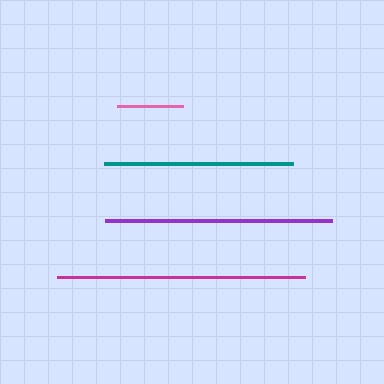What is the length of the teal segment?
The teal segment is approximately 189 pixels long.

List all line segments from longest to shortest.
From longest to shortest: magenta, purple, teal, pink.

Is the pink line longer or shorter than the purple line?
The purple line is longer than the pink line.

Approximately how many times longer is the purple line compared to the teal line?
The purple line is approximately 1.2 times the length of the teal line.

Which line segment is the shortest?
The pink line is the shortest at approximately 66 pixels.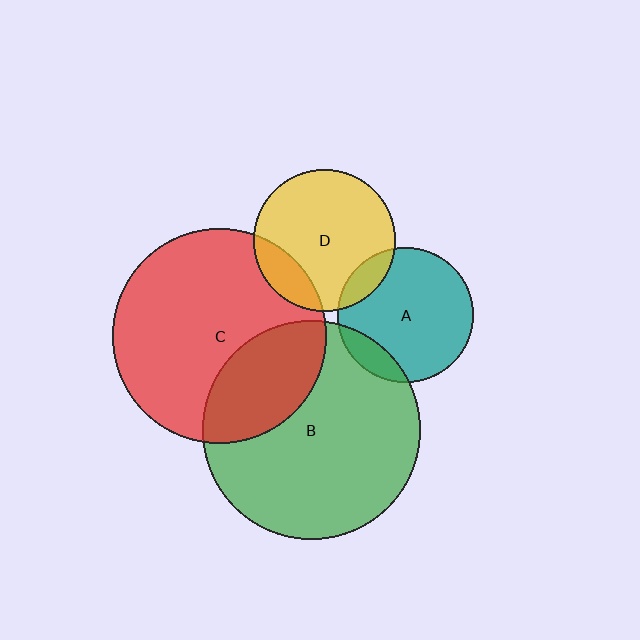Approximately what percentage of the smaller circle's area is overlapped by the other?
Approximately 15%.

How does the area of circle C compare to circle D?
Approximately 2.3 times.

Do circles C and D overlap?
Yes.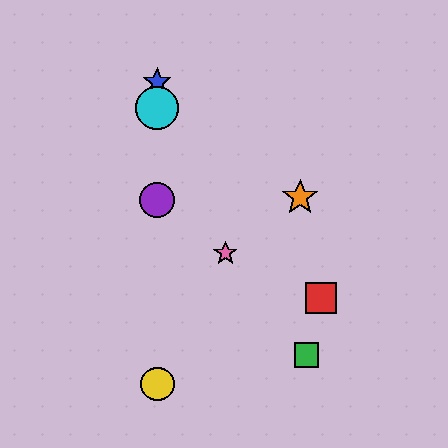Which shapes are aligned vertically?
The blue star, the yellow circle, the purple circle, the cyan circle are aligned vertically.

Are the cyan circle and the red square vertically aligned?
No, the cyan circle is at x≈157 and the red square is at x≈321.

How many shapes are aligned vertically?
4 shapes (the blue star, the yellow circle, the purple circle, the cyan circle) are aligned vertically.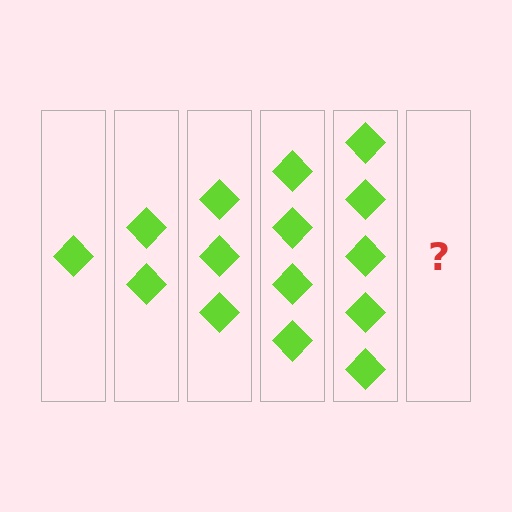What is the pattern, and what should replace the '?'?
The pattern is that each step adds one more diamond. The '?' should be 6 diamonds.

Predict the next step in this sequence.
The next step is 6 diamonds.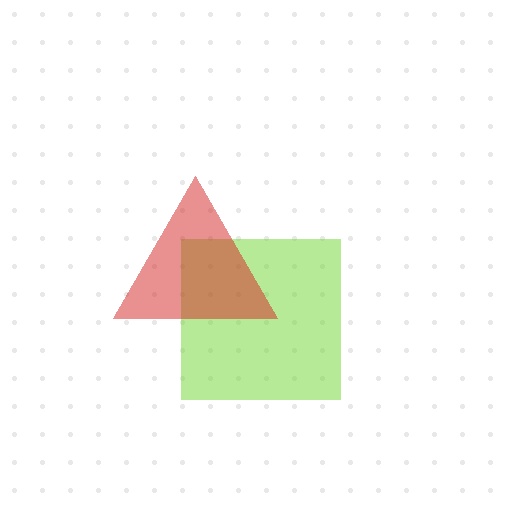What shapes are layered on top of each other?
The layered shapes are: a lime square, a red triangle.